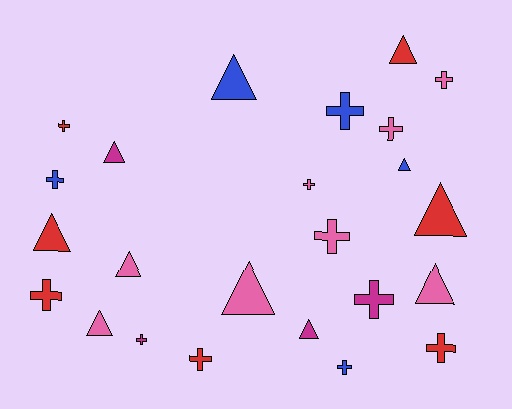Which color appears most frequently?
Pink, with 8 objects.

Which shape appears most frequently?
Cross, with 13 objects.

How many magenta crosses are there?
There are 2 magenta crosses.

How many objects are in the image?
There are 24 objects.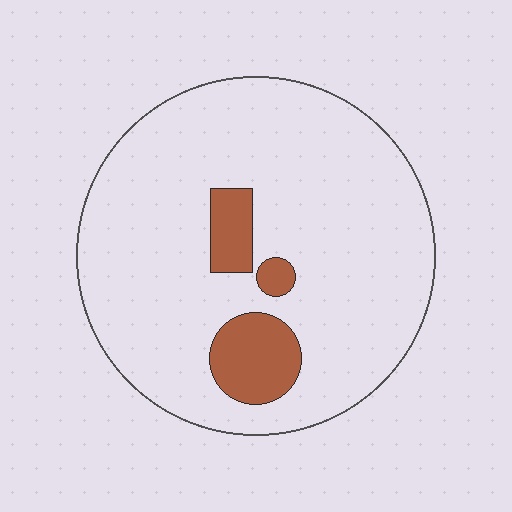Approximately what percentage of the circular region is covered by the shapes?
Approximately 10%.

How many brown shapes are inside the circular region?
3.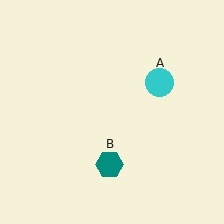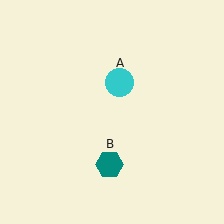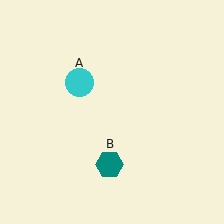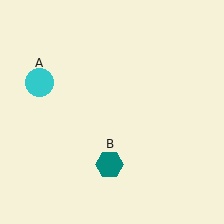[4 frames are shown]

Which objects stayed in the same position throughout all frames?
Teal hexagon (object B) remained stationary.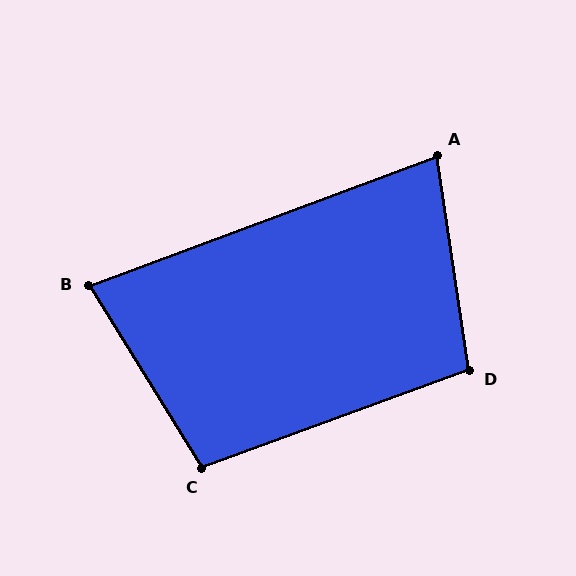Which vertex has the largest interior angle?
C, at approximately 102 degrees.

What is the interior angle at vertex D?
Approximately 101 degrees (obtuse).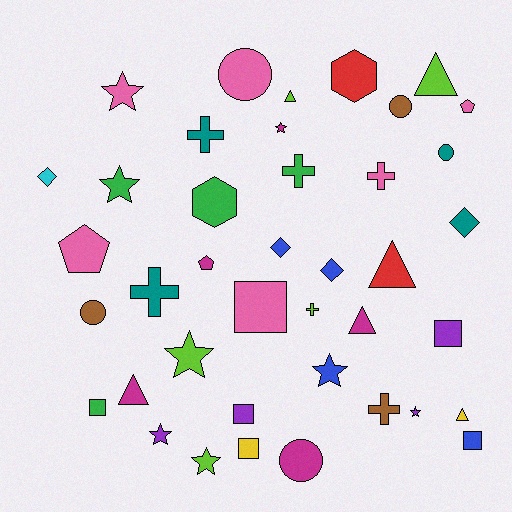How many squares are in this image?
There are 6 squares.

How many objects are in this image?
There are 40 objects.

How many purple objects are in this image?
There are 4 purple objects.